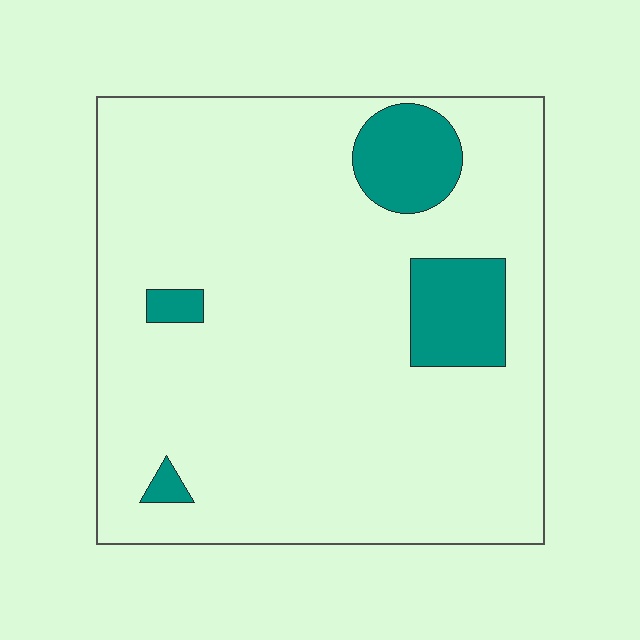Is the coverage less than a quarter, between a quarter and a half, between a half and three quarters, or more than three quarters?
Less than a quarter.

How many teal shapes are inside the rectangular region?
4.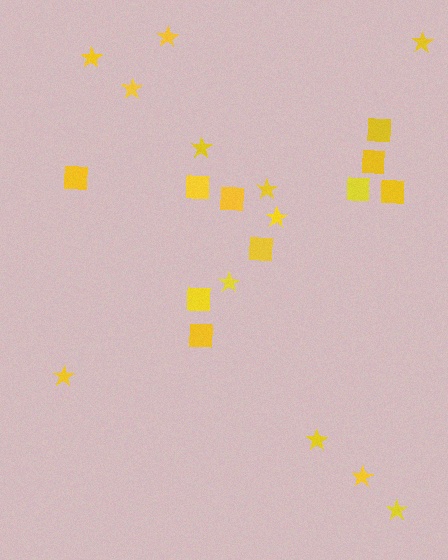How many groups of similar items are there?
There are 2 groups: one group of stars (12) and one group of squares (10).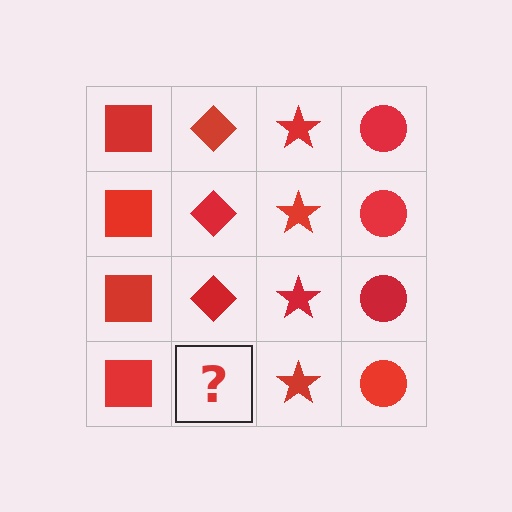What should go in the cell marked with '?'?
The missing cell should contain a red diamond.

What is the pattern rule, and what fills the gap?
The rule is that each column has a consistent shape. The gap should be filled with a red diamond.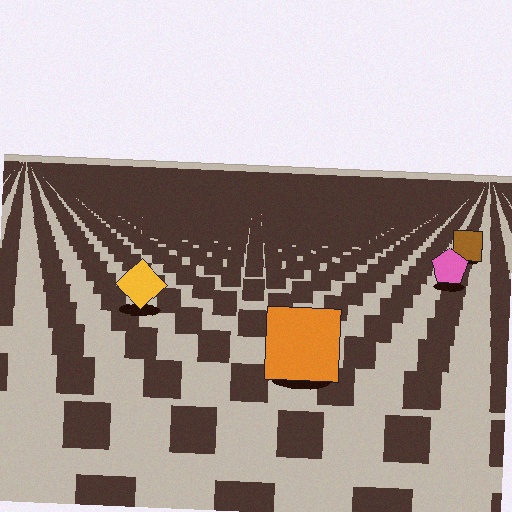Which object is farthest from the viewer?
The brown square is farthest from the viewer. It appears smaller and the ground texture around it is denser.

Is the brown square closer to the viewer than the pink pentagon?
No. The pink pentagon is closer — you can tell from the texture gradient: the ground texture is coarser near it.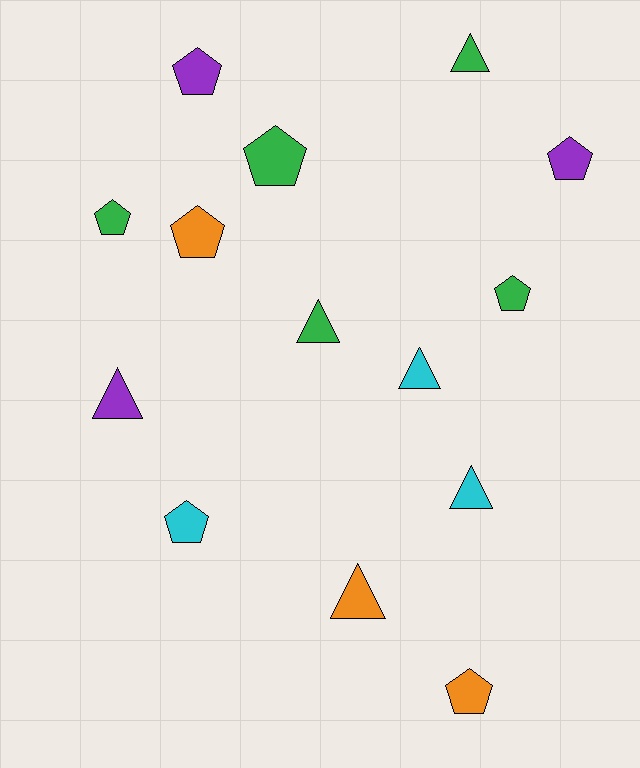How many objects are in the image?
There are 14 objects.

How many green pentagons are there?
There are 3 green pentagons.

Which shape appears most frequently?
Pentagon, with 8 objects.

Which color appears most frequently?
Green, with 5 objects.